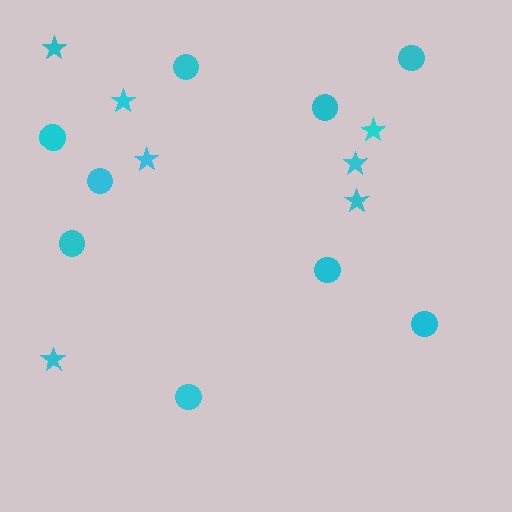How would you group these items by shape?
There are 2 groups: one group of stars (7) and one group of circles (9).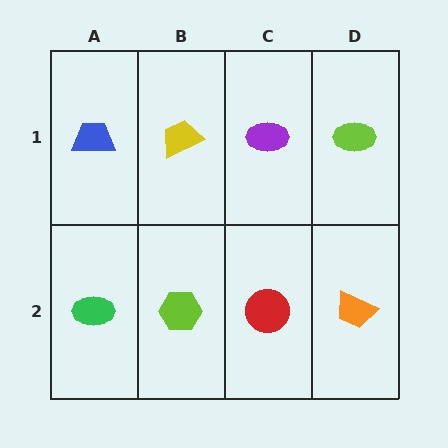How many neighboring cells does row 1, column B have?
3.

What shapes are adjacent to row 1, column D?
An orange trapezoid (row 2, column D), a purple ellipse (row 1, column C).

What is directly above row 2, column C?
A purple ellipse.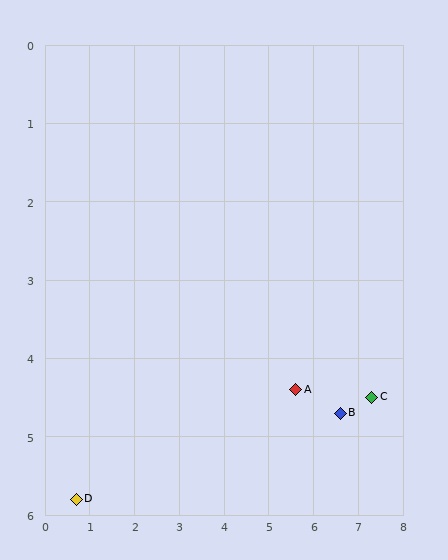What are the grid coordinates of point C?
Point C is at approximately (7.3, 4.5).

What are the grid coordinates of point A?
Point A is at approximately (5.6, 4.4).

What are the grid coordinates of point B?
Point B is at approximately (6.6, 4.7).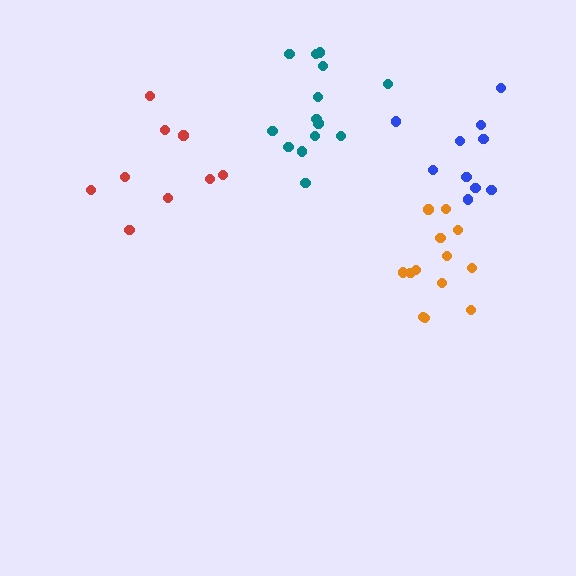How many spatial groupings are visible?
There are 4 spatial groupings.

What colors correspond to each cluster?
The clusters are colored: teal, orange, blue, red.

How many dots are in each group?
Group 1: 14 dots, Group 2: 13 dots, Group 3: 10 dots, Group 4: 9 dots (46 total).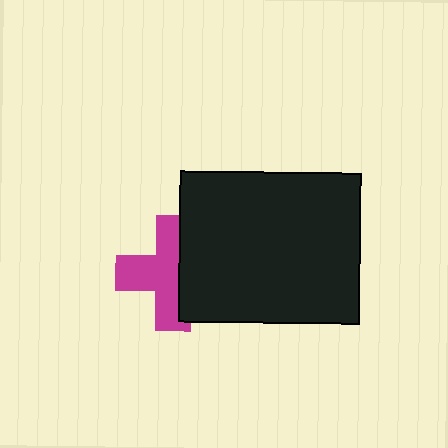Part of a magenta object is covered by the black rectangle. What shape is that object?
It is a cross.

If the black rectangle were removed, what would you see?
You would see the complete magenta cross.